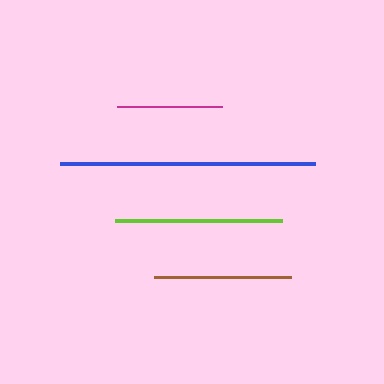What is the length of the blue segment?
The blue segment is approximately 255 pixels long.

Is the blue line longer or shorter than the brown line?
The blue line is longer than the brown line.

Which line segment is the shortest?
The magenta line is the shortest at approximately 105 pixels.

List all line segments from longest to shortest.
From longest to shortest: blue, lime, brown, magenta.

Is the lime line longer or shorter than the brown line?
The lime line is longer than the brown line.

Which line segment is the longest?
The blue line is the longest at approximately 255 pixels.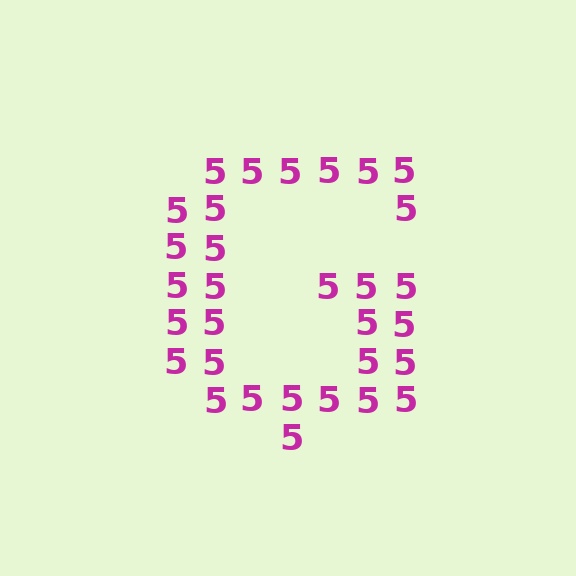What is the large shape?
The large shape is the letter G.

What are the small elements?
The small elements are digit 5's.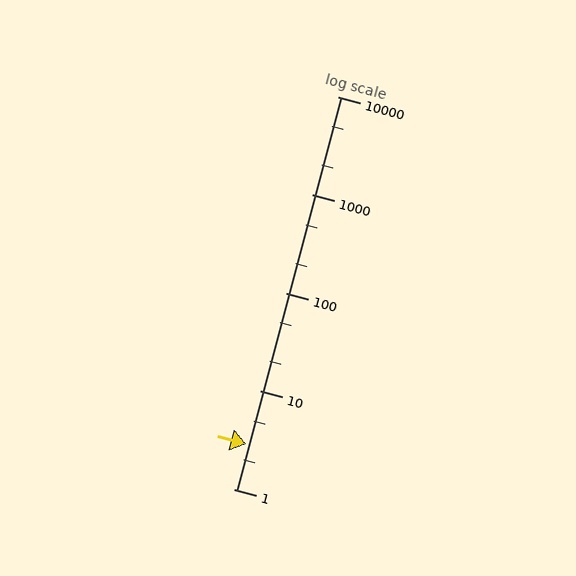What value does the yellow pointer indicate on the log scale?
The pointer indicates approximately 2.9.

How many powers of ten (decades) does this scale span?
The scale spans 4 decades, from 1 to 10000.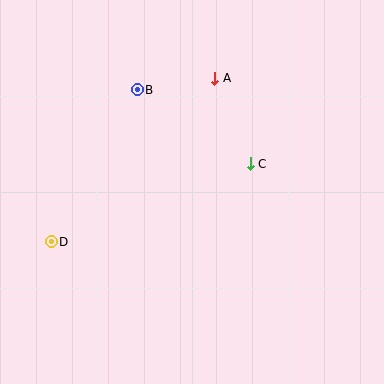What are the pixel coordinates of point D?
Point D is at (51, 242).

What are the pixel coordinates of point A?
Point A is at (215, 78).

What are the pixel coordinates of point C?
Point C is at (250, 164).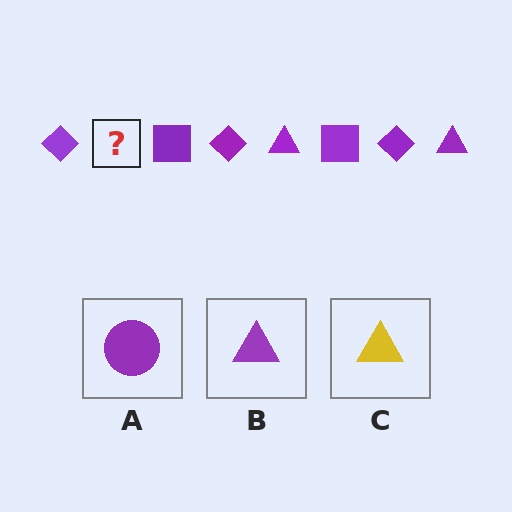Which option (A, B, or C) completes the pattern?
B.